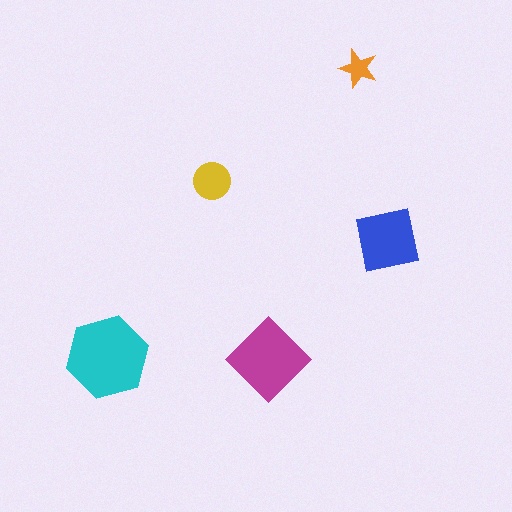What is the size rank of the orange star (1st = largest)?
5th.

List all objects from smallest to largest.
The orange star, the yellow circle, the blue square, the magenta diamond, the cyan hexagon.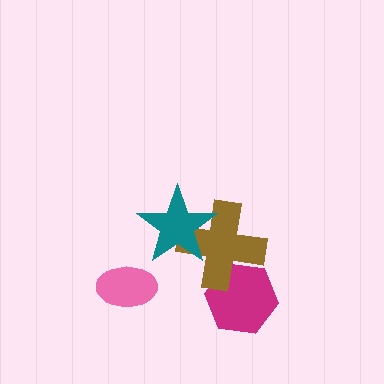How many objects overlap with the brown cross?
2 objects overlap with the brown cross.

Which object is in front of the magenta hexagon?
The brown cross is in front of the magenta hexagon.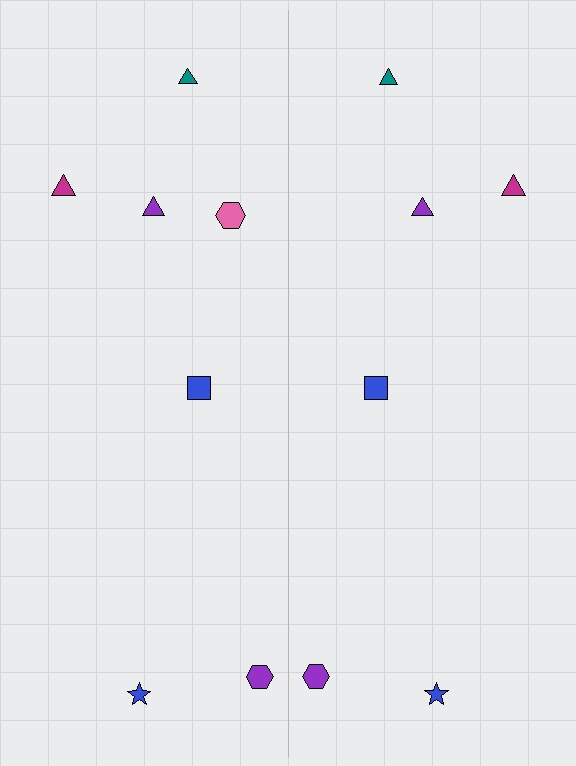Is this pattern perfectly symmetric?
No, the pattern is not perfectly symmetric. A pink hexagon is missing from the right side.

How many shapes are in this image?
There are 13 shapes in this image.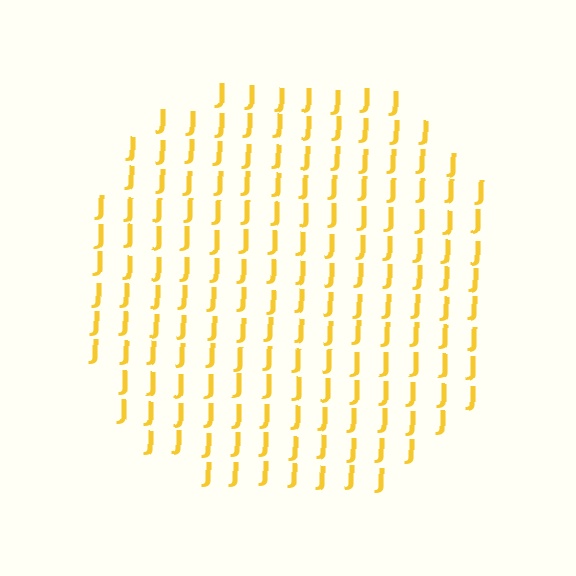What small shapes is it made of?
It is made of small letter J's.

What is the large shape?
The large shape is a circle.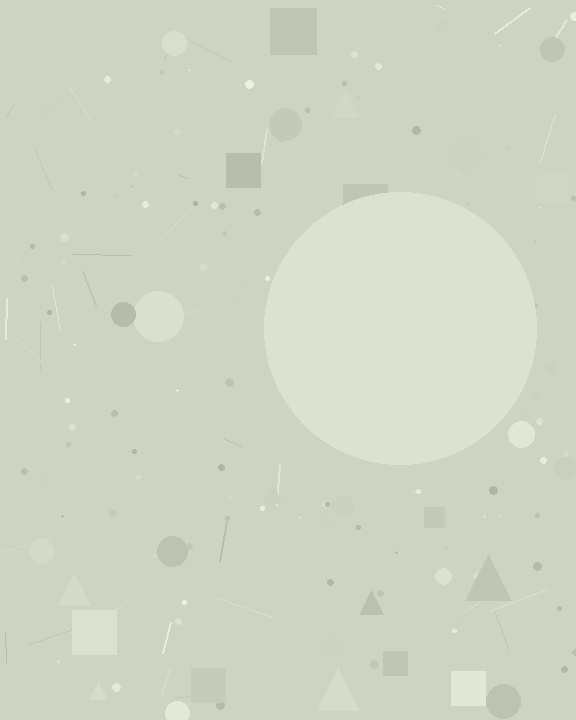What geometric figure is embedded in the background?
A circle is embedded in the background.